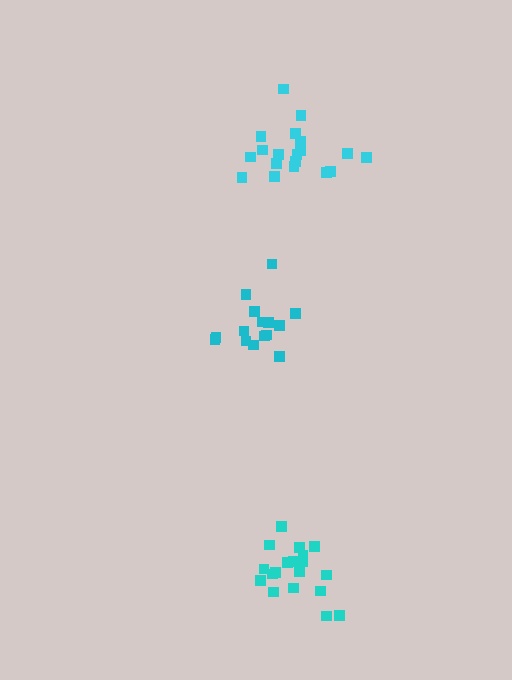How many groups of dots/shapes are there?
There are 3 groups.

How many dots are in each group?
Group 1: 19 dots, Group 2: 15 dots, Group 3: 19 dots (53 total).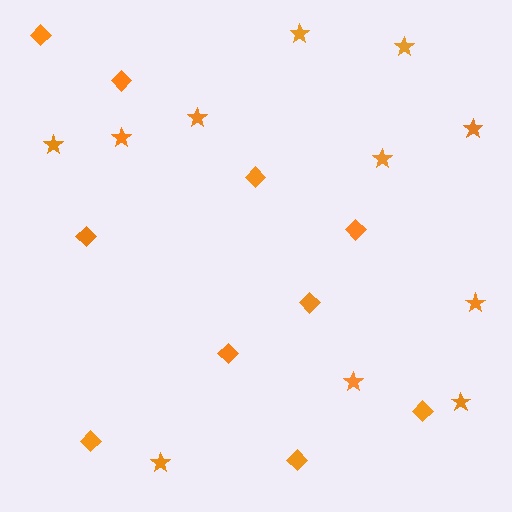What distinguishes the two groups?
There are 2 groups: one group of diamonds (10) and one group of stars (11).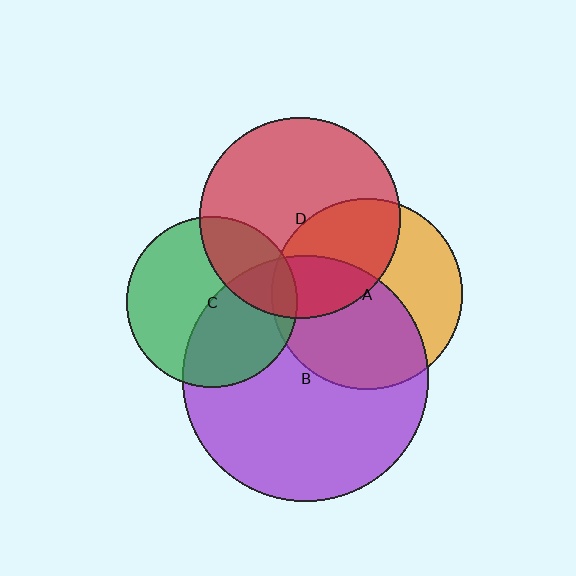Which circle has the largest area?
Circle B (purple).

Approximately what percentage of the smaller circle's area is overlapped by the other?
Approximately 40%.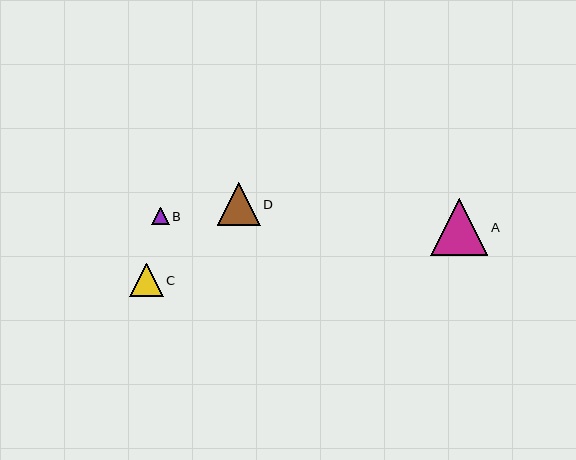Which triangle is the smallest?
Triangle B is the smallest with a size of approximately 18 pixels.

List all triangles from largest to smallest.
From largest to smallest: A, D, C, B.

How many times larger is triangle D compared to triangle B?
Triangle D is approximately 2.5 times the size of triangle B.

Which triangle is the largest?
Triangle A is the largest with a size of approximately 57 pixels.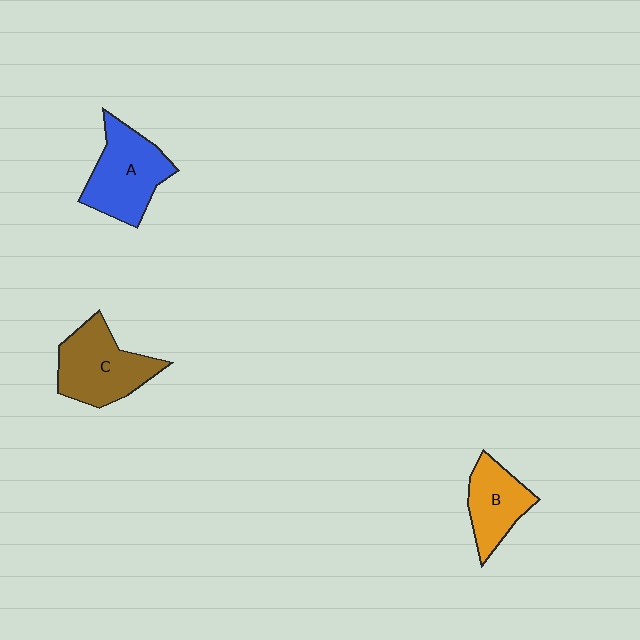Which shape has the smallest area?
Shape B (orange).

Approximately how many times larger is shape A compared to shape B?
Approximately 1.4 times.